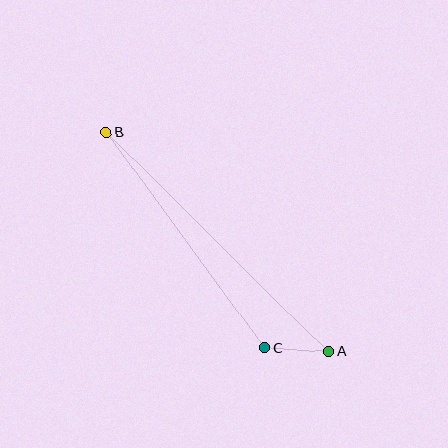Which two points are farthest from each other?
Points A and B are farthest from each other.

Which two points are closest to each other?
Points A and C are closest to each other.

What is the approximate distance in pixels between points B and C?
The distance between B and C is approximately 267 pixels.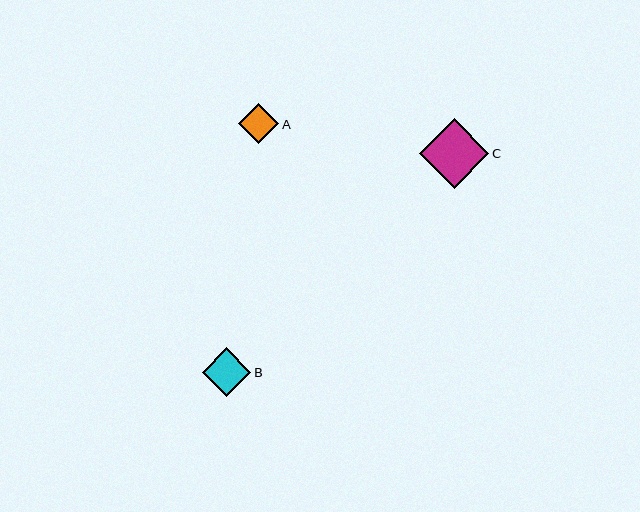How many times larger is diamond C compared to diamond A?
Diamond C is approximately 1.7 times the size of diamond A.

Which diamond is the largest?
Diamond C is the largest with a size of approximately 70 pixels.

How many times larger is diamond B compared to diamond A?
Diamond B is approximately 1.2 times the size of diamond A.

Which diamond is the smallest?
Diamond A is the smallest with a size of approximately 40 pixels.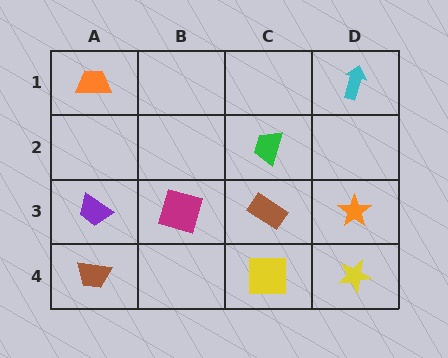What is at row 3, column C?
A brown rectangle.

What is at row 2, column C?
A green trapezoid.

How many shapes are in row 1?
2 shapes.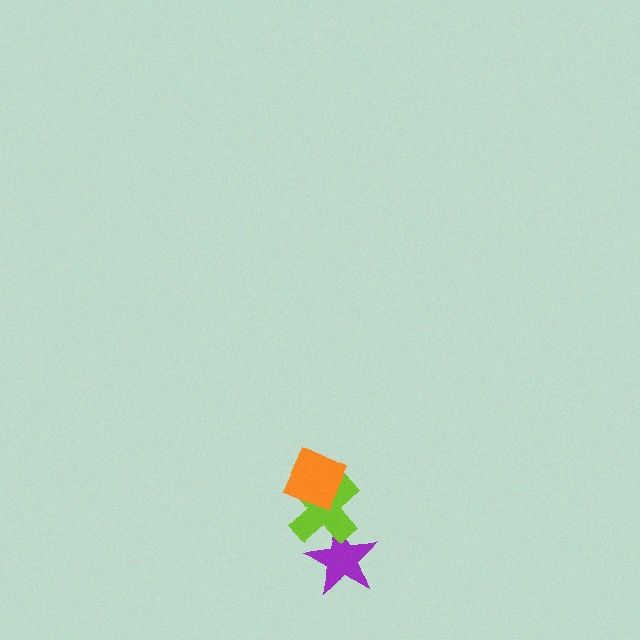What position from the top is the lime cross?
The lime cross is 2nd from the top.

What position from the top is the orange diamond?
The orange diamond is 1st from the top.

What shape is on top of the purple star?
The lime cross is on top of the purple star.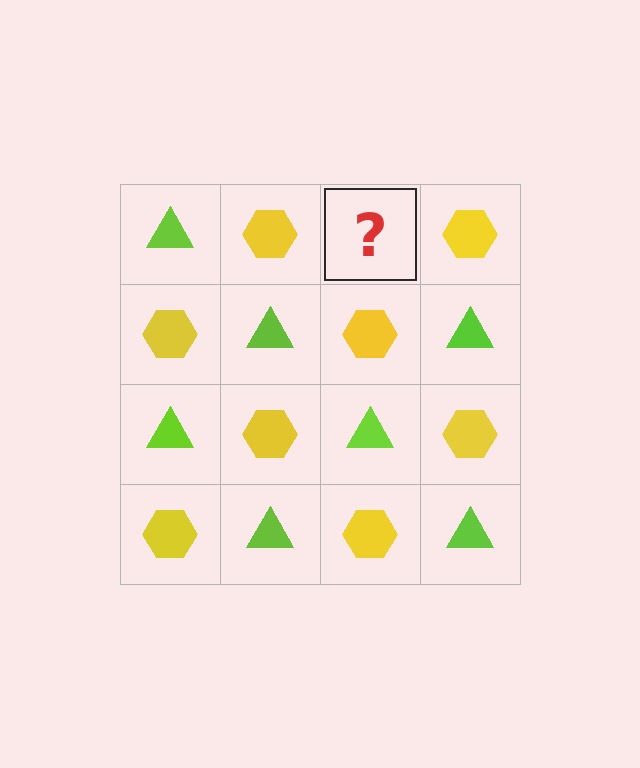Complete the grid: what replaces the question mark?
The question mark should be replaced with a lime triangle.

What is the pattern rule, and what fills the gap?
The rule is that it alternates lime triangle and yellow hexagon in a checkerboard pattern. The gap should be filled with a lime triangle.